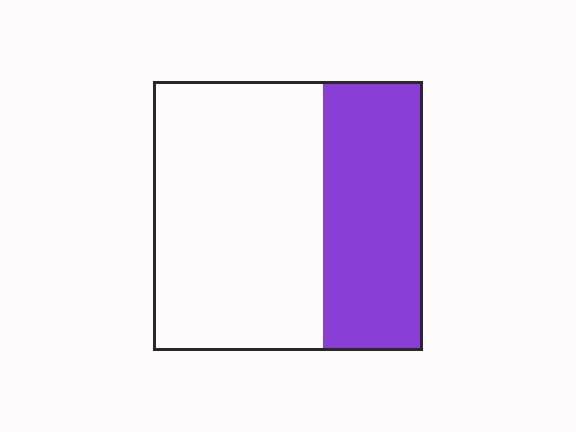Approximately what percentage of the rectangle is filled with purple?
Approximately 35%.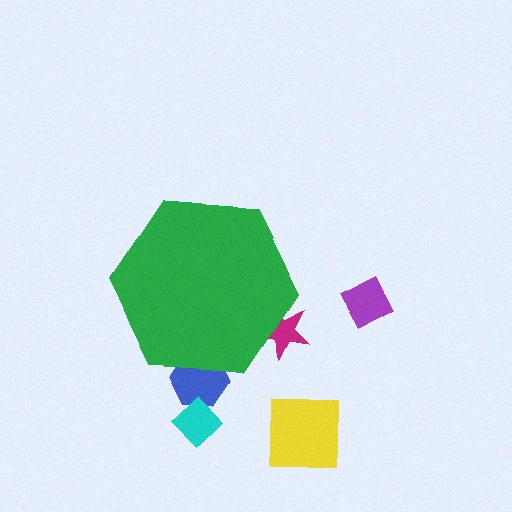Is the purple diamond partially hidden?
No, the purple diamond is fully visible.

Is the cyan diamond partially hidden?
No, the cyan diamond is fully visible.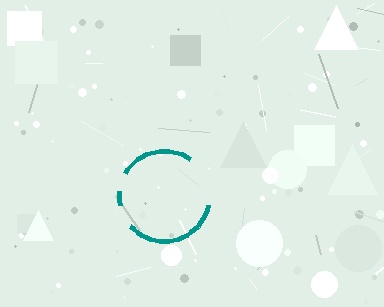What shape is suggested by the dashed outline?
The dashed outline suggests a circle.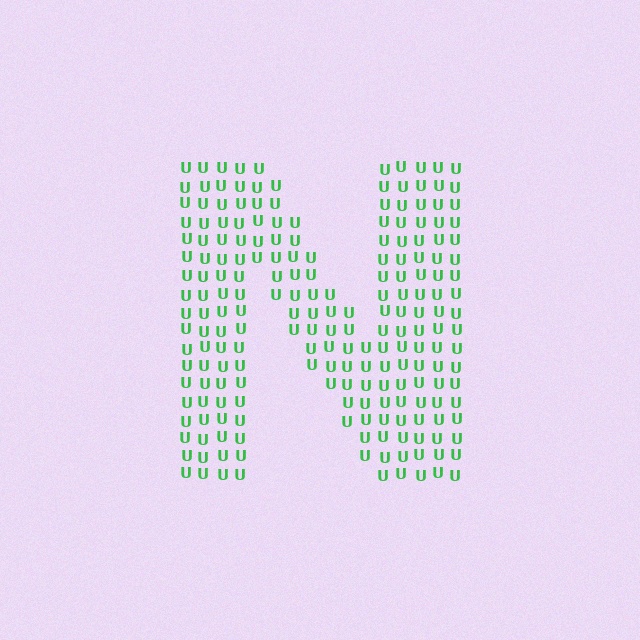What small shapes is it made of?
It is made of small letter U's.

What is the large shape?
The large shape is the letter N.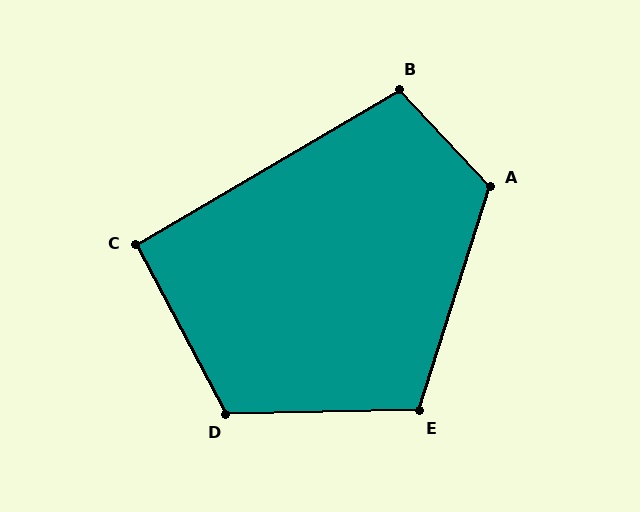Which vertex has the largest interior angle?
A, at approximately 119 degrees.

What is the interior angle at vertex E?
Approximately 108 degrees (obtuse).